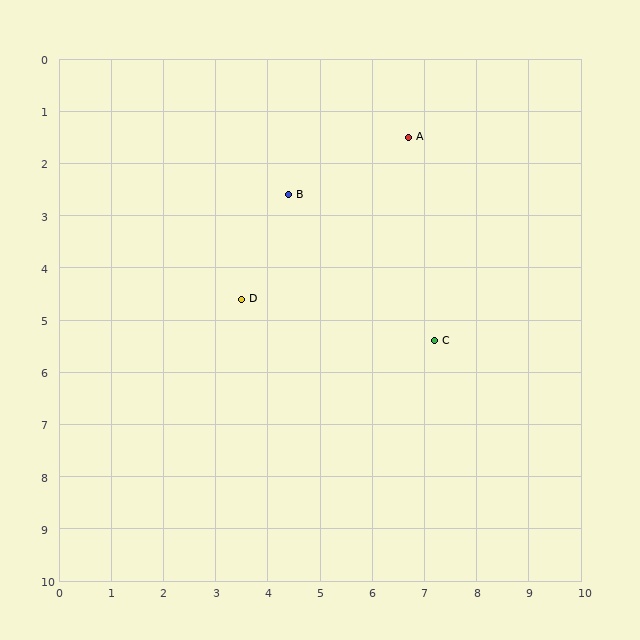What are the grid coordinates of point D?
Point D is at approximately (3.5, 4.6).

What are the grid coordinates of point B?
Point B is at approximately (4.4, 2.6).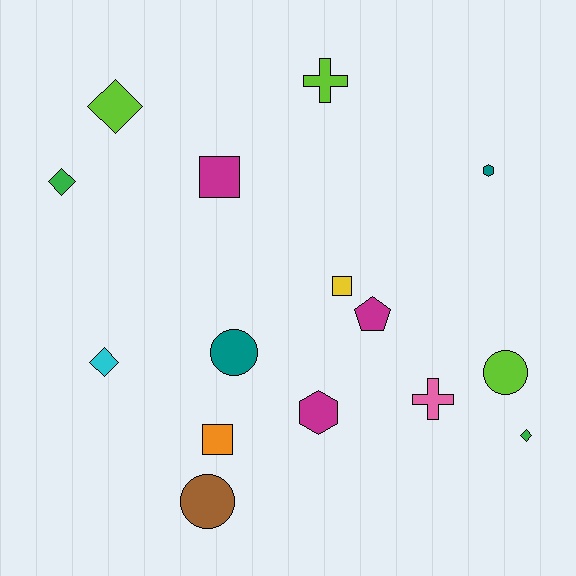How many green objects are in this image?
There are 2 green objects.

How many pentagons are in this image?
There is 1 pentagon.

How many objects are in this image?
There are 15 objects.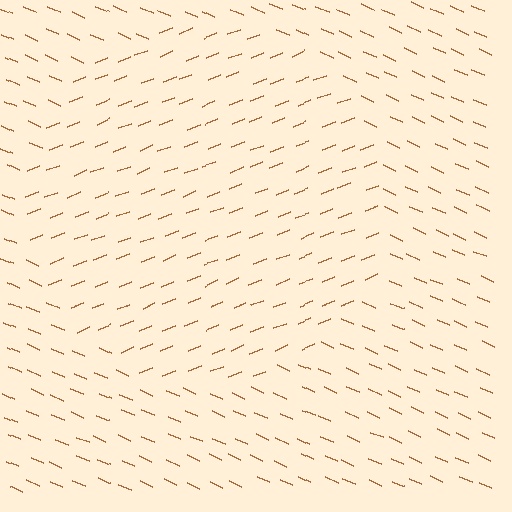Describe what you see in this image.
The image is filled with small brown line segments. A circle region in the image has lines oriented differently from the surrounding lines, creating a visible texture boundary.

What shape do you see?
I see a circle.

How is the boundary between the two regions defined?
The boundary is defined purely by a change in line orientation (approximately 45 degrees difference). All lines are the same color and thickness.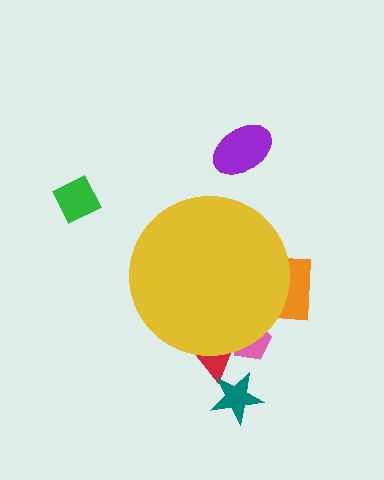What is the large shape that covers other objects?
A yellow circle.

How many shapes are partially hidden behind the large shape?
3 shapes are partially hidden.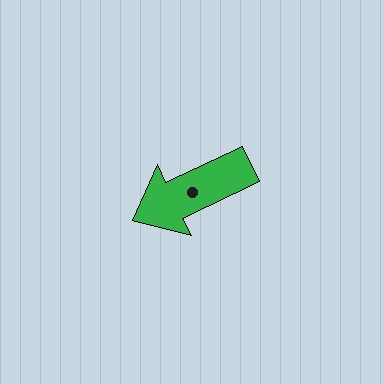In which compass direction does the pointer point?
Southwest.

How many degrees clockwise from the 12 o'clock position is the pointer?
Approximately 245 degrees.